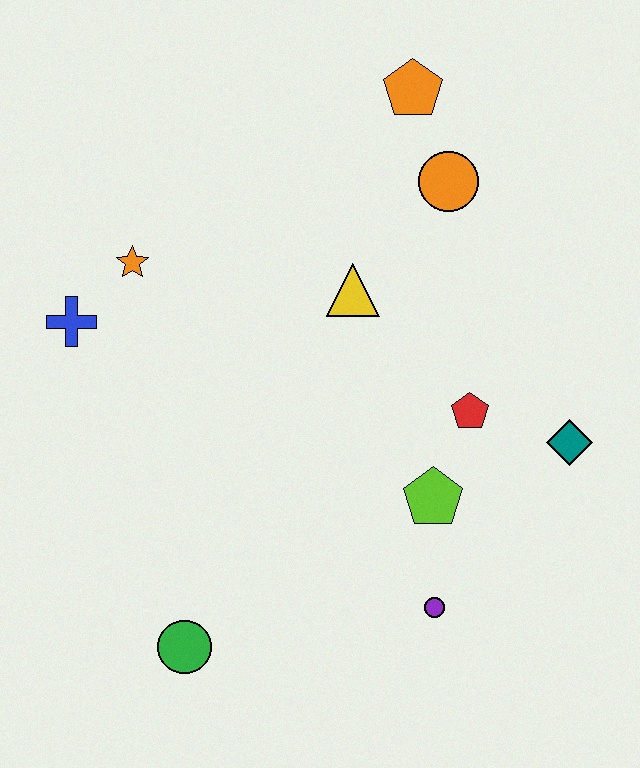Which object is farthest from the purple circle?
The orange pentagon is farthest from the purple circle.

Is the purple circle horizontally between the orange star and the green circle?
No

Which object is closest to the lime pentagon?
The red pentagon is closest to the lime pentagon.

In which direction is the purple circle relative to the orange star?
The purple circle is below the orange star.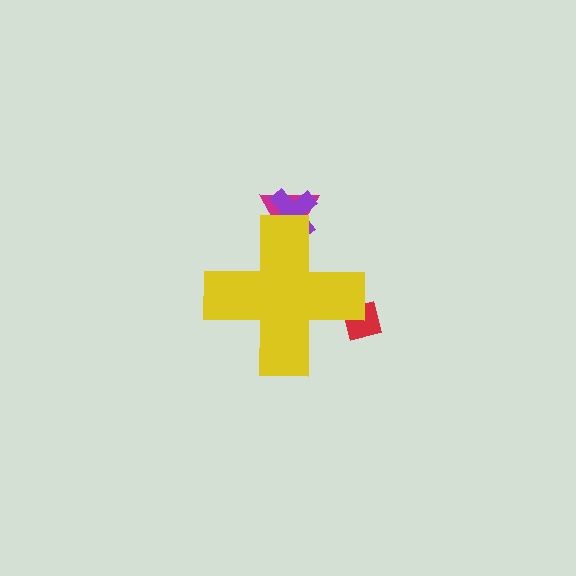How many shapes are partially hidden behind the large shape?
3 shapes are partially hidden.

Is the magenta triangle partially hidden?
Yes, the magenta triangle is partially hidden behind the yellow cross.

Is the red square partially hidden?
Yes, the red square is partially hidden behind the yellow cross.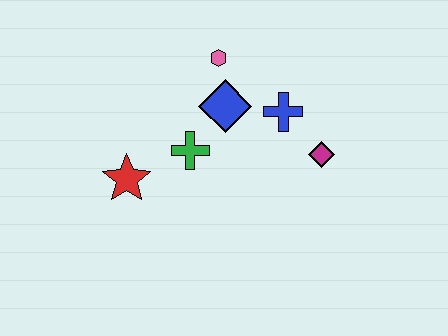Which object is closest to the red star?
The green cross is closest to the red star.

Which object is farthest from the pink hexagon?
The red star is farthest from the pink hexagon.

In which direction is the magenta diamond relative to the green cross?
The magenta diamond is to the right of the green cross.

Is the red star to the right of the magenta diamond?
No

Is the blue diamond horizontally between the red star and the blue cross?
Yes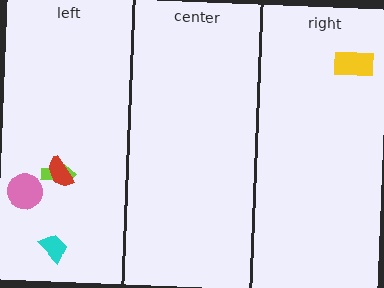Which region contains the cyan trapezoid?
The left region.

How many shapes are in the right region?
1.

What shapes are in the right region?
The yellow rectangle.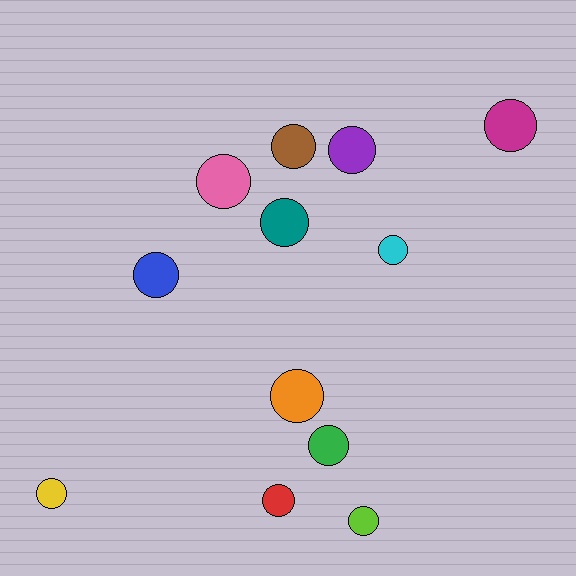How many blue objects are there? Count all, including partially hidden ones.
There is 1 blue object.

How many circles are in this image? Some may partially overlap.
There are 12 circles.